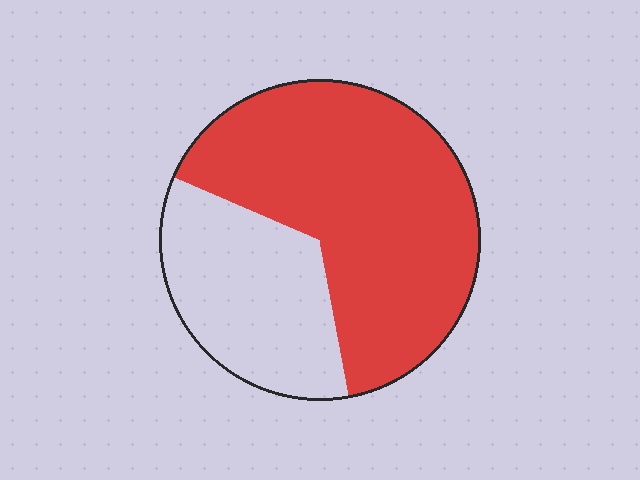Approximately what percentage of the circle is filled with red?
Approximately 65%.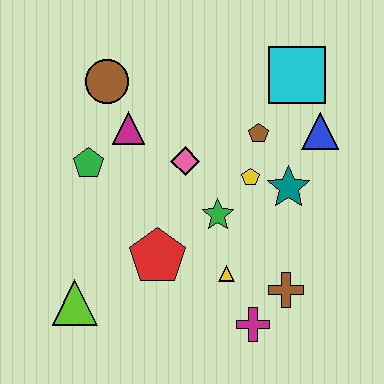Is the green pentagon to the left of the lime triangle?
No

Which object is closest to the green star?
The yellow pentagon is closest to the green star.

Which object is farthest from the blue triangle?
The lime triangle is farthest from the blue triangle.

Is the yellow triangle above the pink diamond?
No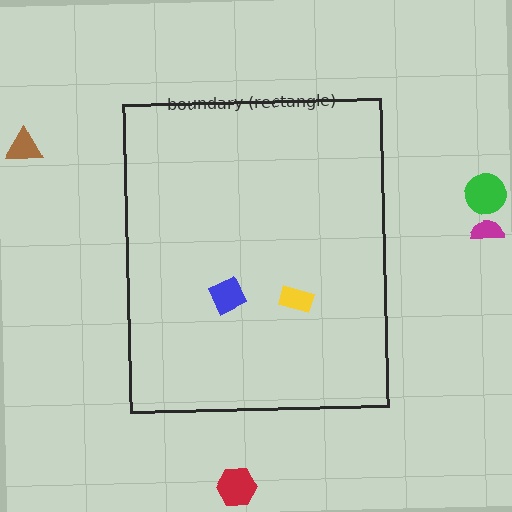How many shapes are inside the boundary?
2 inside, 4 outside.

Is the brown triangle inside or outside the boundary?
Outside.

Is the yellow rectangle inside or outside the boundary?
Inside.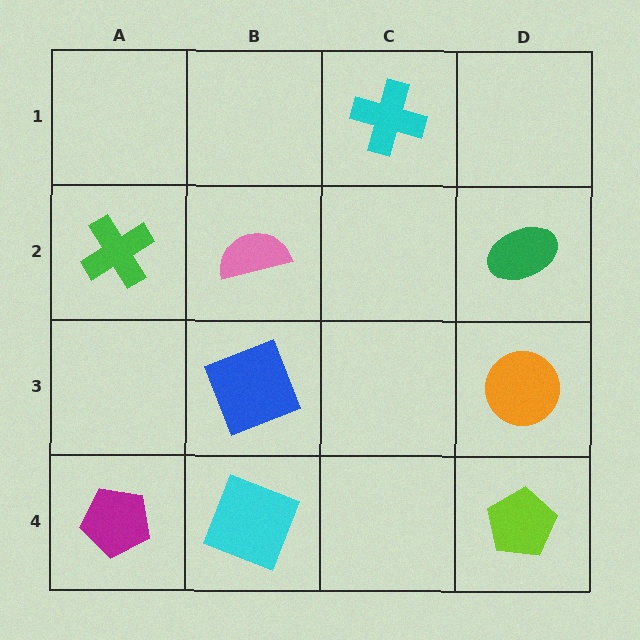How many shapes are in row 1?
1 shape.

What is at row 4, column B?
A cyan square.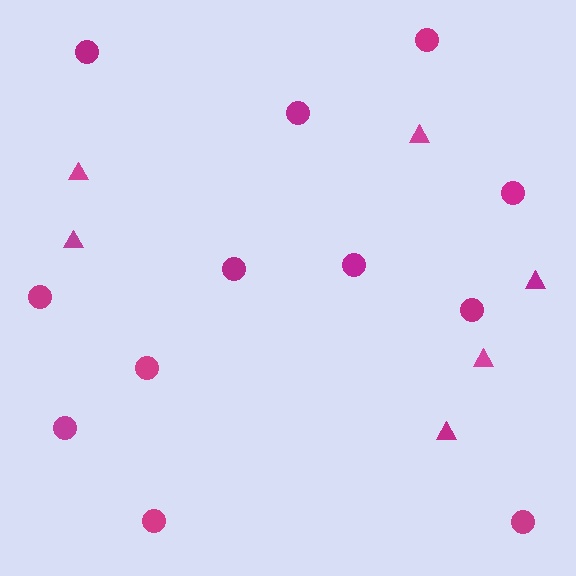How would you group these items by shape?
There are 2 groups: one group of triangles (6) and one group of circles (12).